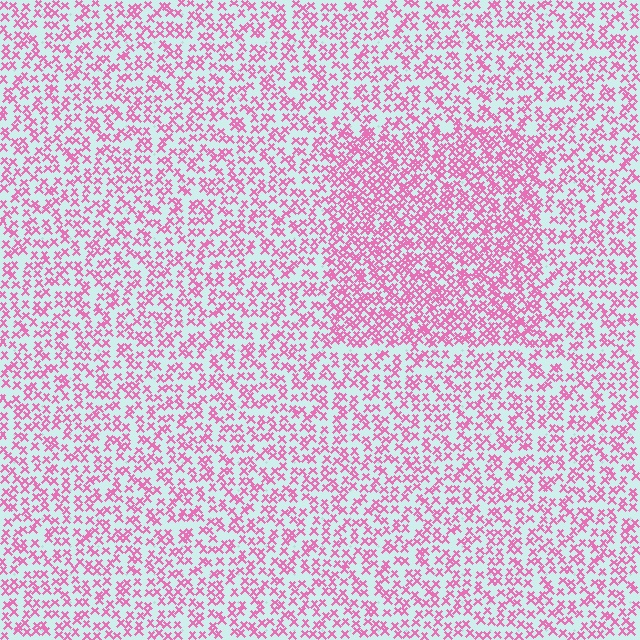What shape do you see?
I see a rectangle.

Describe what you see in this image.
The image contains small pink elements arranged at two different densities. A rectangle-shaped region is visible where the elements are more densely packed than the surrounding area.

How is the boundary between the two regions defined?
The boundary is defined by a change in element density (approximately 1.7x ratio). All elements are the same color, size, and shape.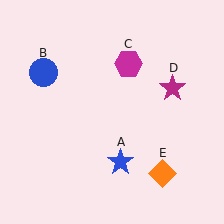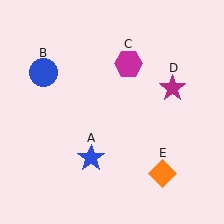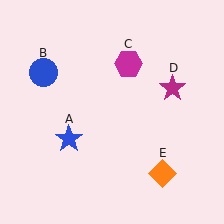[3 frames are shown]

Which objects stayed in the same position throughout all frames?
Blue circle (object B) and magenta hexagon (object C) and magenta star (object D) and orange diamond (object E) remained stationary.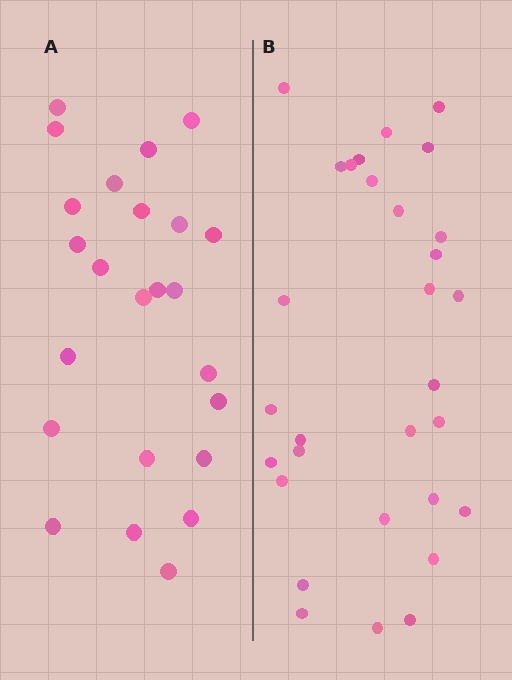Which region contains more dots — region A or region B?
Region B (the right region) has more dots.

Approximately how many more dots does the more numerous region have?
Region B has about 6 more dots than region A.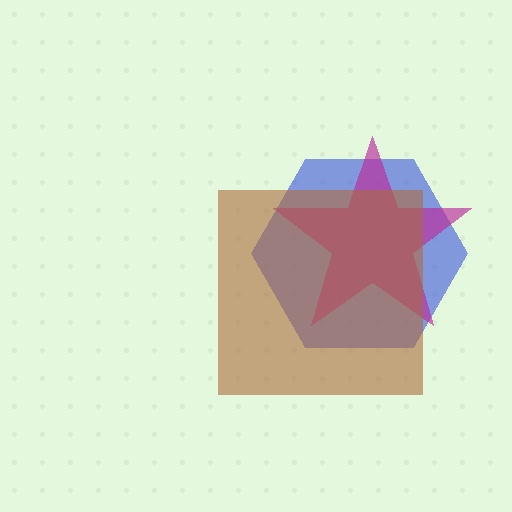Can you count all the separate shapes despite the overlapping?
Yes, there are 3 separate shapes.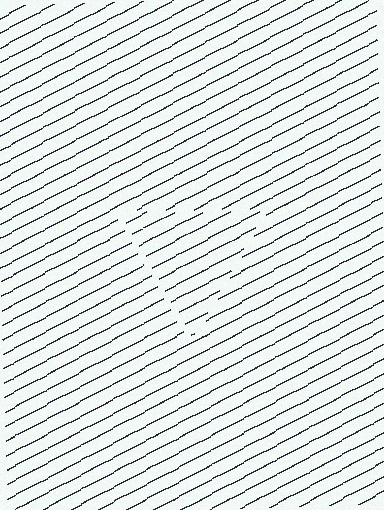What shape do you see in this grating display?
An illusory triangle. The interior of the shape contains the same grating, shifted by half a period — the contour is defined by the phase discontinuity where line-ends from the inner and outer gratings abut.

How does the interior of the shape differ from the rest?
The interior of the shape contains the same grating, shifted by half a period — the contour is defined by the phase discontinuity where line-ends from the inner and outer gratings abut.